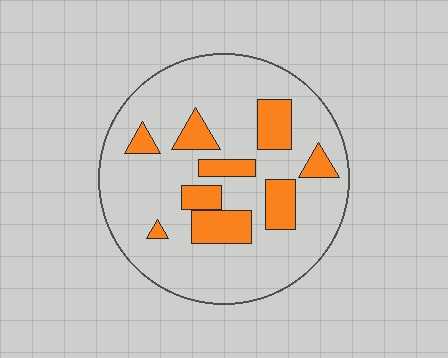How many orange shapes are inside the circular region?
9.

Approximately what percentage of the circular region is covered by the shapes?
Approximately 20%.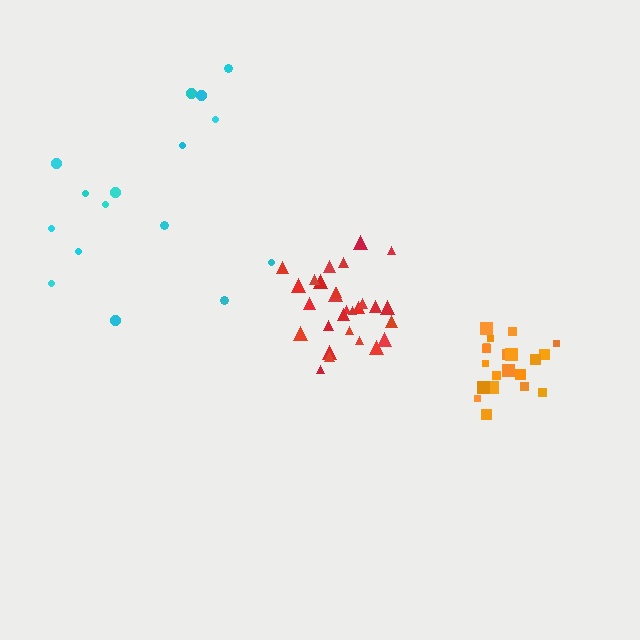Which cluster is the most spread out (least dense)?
Cyan.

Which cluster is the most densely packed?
Orange.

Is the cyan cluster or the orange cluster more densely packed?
Orange.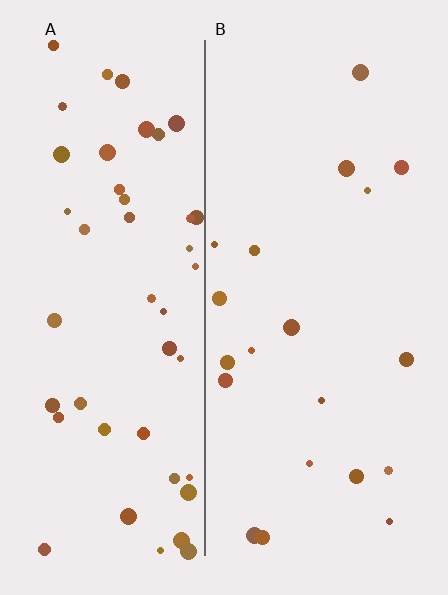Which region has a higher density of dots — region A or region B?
A (the left).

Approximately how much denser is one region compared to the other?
Approximately 2.3× — region A over region B.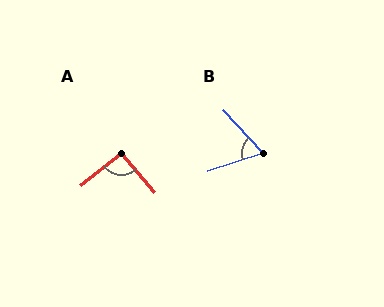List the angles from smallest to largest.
B (66°), A (93°).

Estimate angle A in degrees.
Approximately 93 degrees.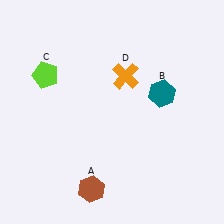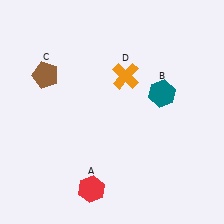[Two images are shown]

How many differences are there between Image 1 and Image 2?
There are 2 differences between the two images.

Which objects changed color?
A changed from brown to red. C changed from lime to brown.